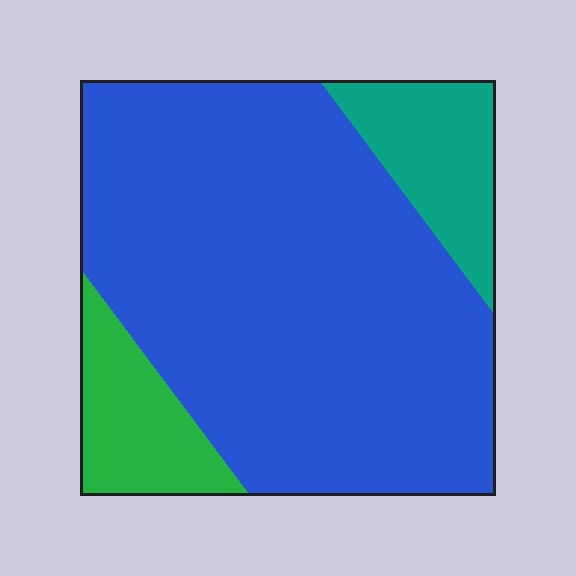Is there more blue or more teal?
Blue.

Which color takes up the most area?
Blue, at roughly 75%.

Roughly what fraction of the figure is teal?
Teal takes up less than a sixth of the figure.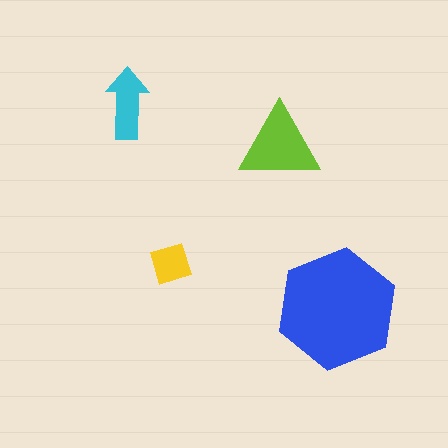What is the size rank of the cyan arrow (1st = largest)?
3rd.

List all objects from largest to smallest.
The blue hexagon, the lime triangle, the cyan arrow, the yellow diamond.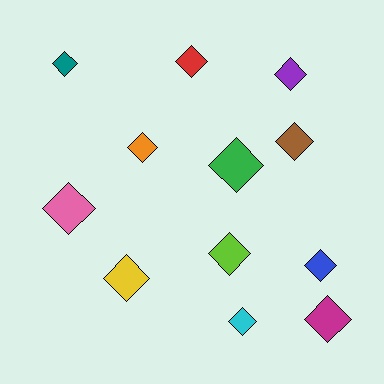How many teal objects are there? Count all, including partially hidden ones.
There is 1 teal object.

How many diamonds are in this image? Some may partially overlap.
There are 12 diamonds.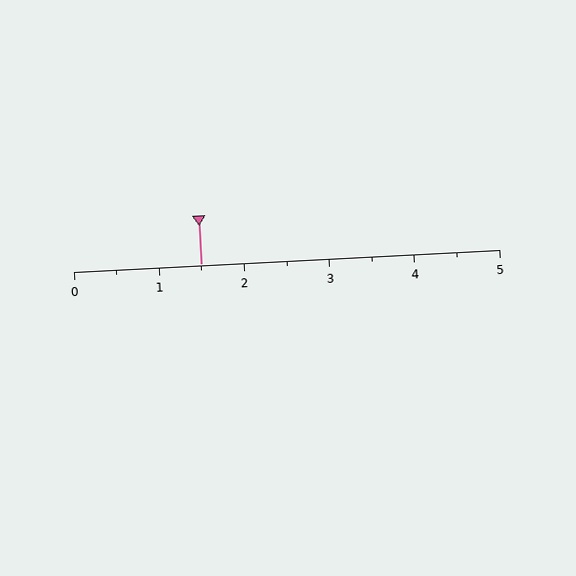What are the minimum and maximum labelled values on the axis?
The axis runs from 0 to 5.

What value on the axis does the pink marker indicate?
The marker indicates approximately 1.5.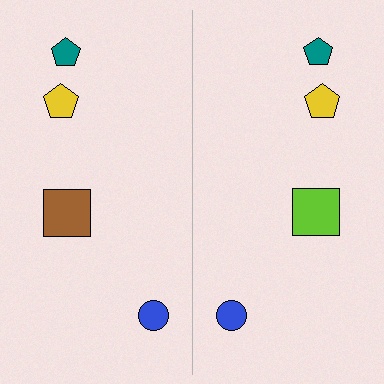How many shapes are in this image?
There are 8 shapes in this image.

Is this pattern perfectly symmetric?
No, the pattern is not perfectly symmetric. The lime square on the right side breaks the symmetry — its mirror counterpart is brown.